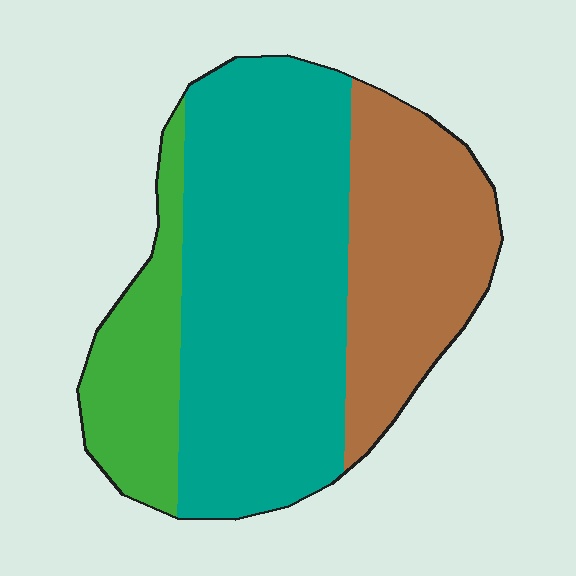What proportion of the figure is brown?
Brown covers 29% of the figure.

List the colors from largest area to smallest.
From largest to smallest: teal, brown, green.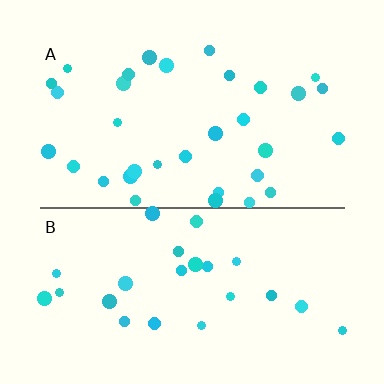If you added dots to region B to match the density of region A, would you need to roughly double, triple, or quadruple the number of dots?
Approximately double.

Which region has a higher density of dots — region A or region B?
A (the top).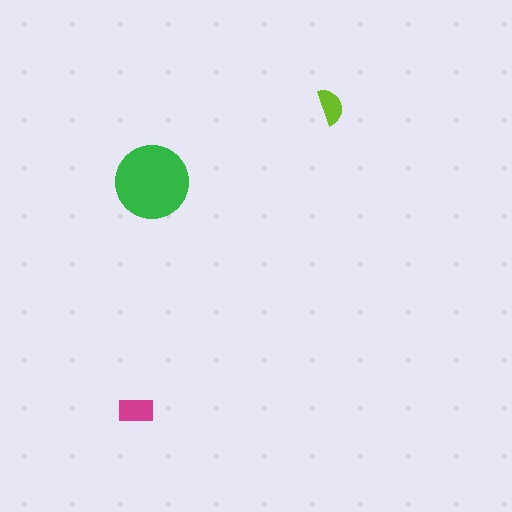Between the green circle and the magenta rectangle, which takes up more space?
The green circle.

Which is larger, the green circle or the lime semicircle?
The green circle.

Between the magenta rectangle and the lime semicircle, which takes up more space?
The magenta rectangle.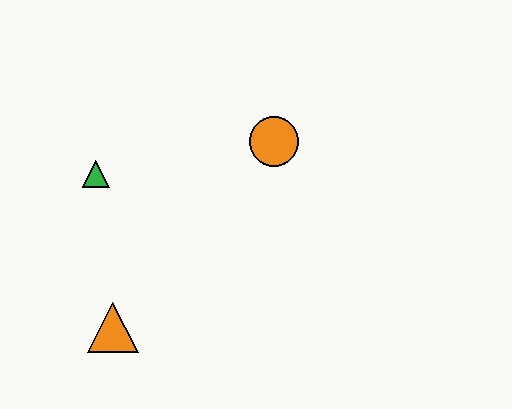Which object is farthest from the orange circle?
The orange triangle is farthest from the orange circle.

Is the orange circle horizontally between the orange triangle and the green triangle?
No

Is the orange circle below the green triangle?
No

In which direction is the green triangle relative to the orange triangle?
The green triangle is above the orange triangle.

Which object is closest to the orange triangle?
The green triangle is closest to the orange triangle.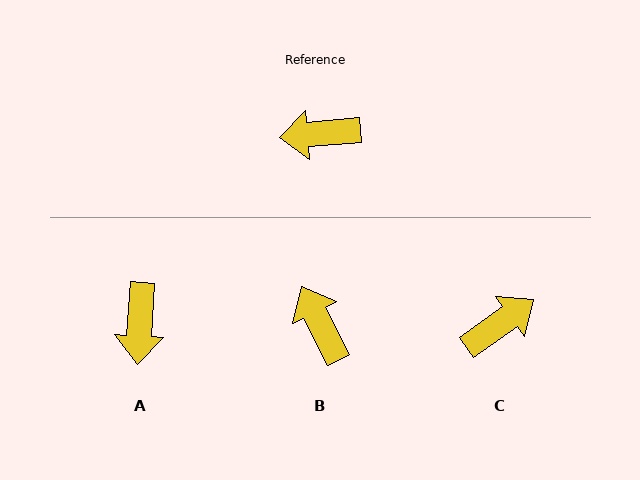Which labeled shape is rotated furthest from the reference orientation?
C, about 150 degrees away.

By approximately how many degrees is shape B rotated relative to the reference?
Approximately 69 degrees clockwise.